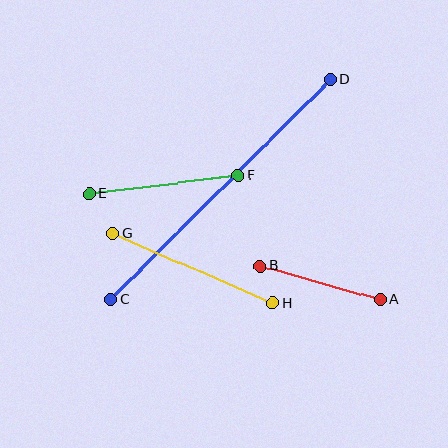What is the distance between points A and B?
The distance is approximately 124 pixels.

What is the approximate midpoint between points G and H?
The midpoint is at approximately (193, 268) pixels.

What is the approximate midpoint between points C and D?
The midpoint is at approximately (220, 189) pixels.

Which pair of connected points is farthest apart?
Points C and D are farthest apart.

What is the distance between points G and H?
The distance is approximately 174 pixels.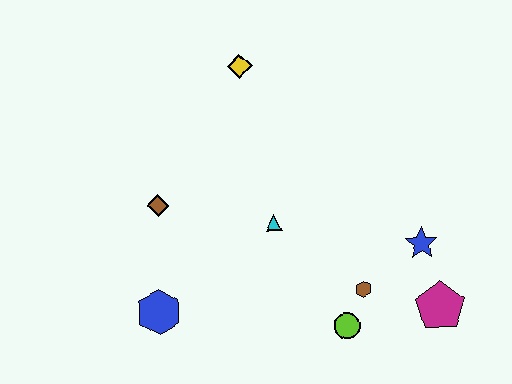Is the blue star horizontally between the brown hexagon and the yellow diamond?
No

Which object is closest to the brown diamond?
The blue hexagon is closest to the brown diamond.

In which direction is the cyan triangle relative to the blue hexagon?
The cyan triangle is to the right of the blue hexagon.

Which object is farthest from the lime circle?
The yellow diamond is farthest from the lime circle.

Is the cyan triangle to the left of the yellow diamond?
No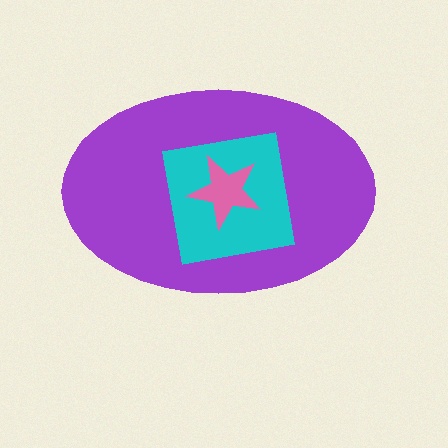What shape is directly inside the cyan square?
The pink star.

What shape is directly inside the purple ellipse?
The cyan square.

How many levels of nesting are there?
3.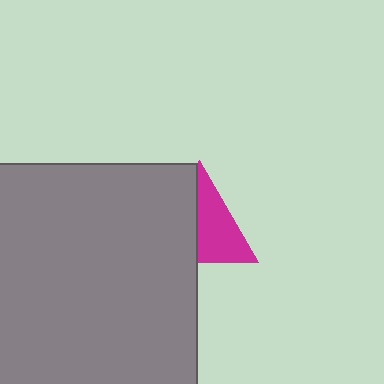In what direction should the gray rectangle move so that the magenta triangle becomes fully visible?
The gray rectangle should move left. That is the shortest direction to clear the overlap and leave the magenta triangle fully visible.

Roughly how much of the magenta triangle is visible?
About half of it is visible (roughly 53%).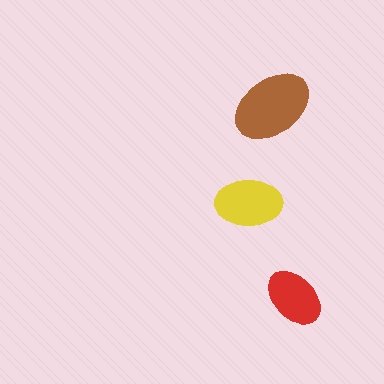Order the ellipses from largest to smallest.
the brown one, the yellow one, the red one.